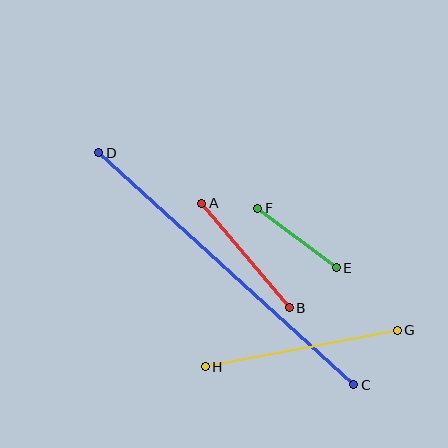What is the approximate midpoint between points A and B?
The midpoint is at approximately (246, 255) pixels.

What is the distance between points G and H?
The distance is approximately 196 pixels.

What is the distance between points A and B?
The distance is approximately 136 pixels.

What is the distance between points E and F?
The distance is approximately 98 pixels.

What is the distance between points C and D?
The distance is approximately 345 pixels.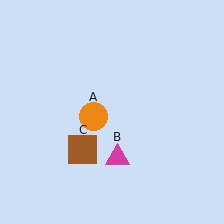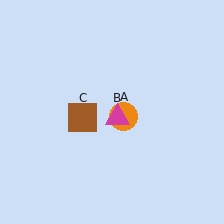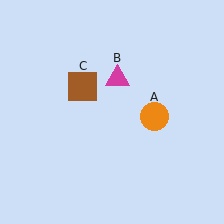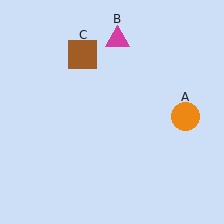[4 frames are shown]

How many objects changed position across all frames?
3 objects changed position: orange circle (object A), magenta triangle (object B), brown square (object C).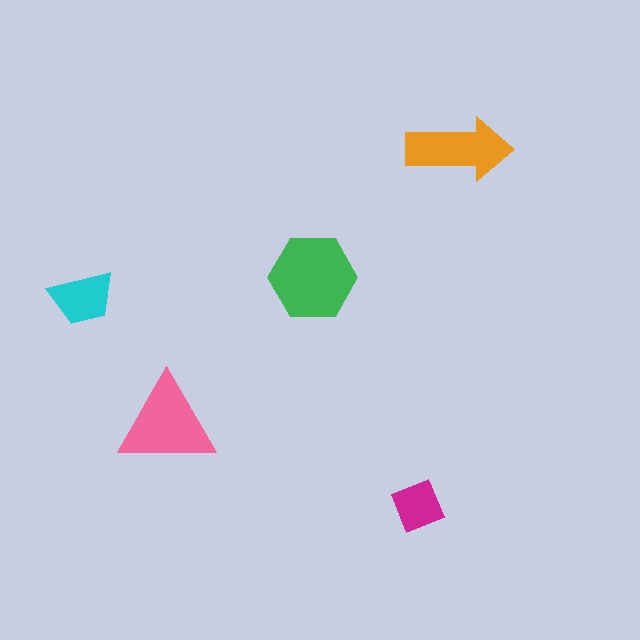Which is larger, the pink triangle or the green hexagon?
The green hexagon.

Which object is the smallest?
The magenta diamond.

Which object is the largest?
The green hexagon.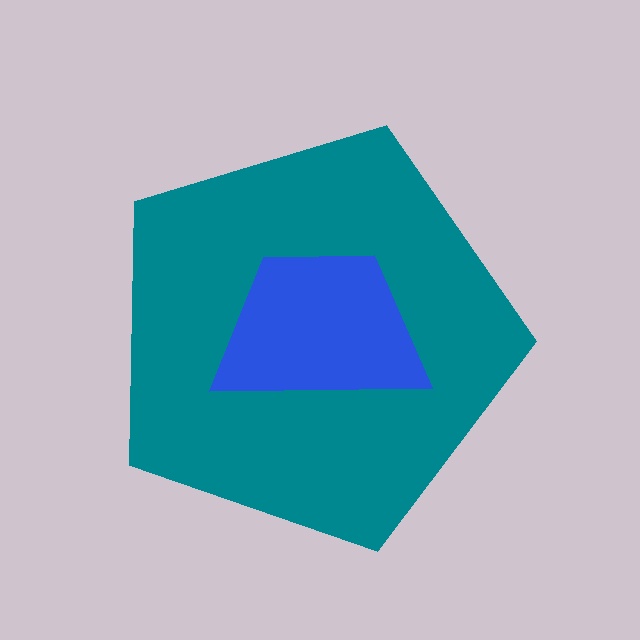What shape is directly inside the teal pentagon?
The blue trapezoid.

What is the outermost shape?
The teal pentagon.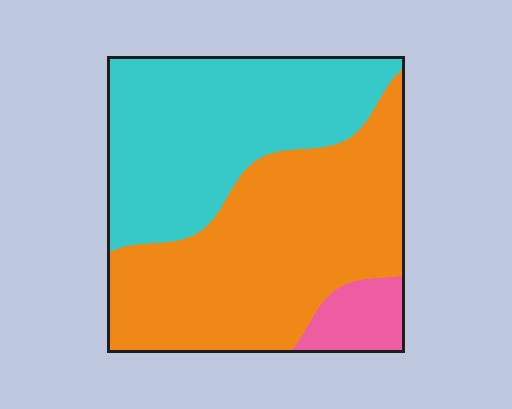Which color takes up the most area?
Orange, at roughly 50%.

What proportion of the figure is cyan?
Cyan takes up between a third and a half of the figure.